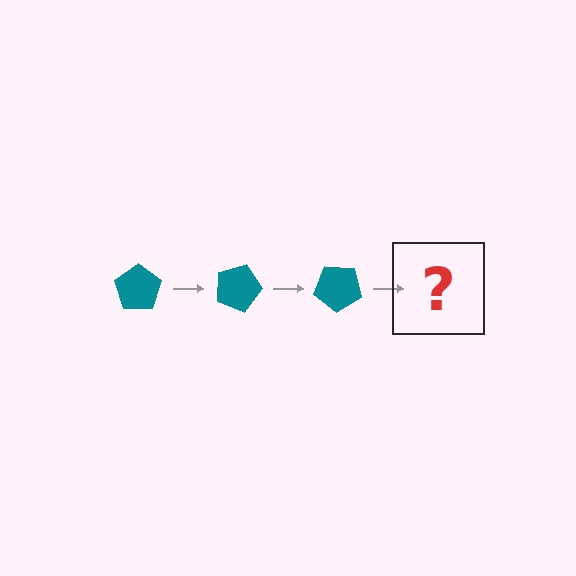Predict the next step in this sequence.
The next step is a teal pentagon rotated 60 degrees.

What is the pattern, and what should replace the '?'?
The pattern is that the pentagon rotates 20 degrees each step. The '?' should be a teal pentagon rotated 60 degrees.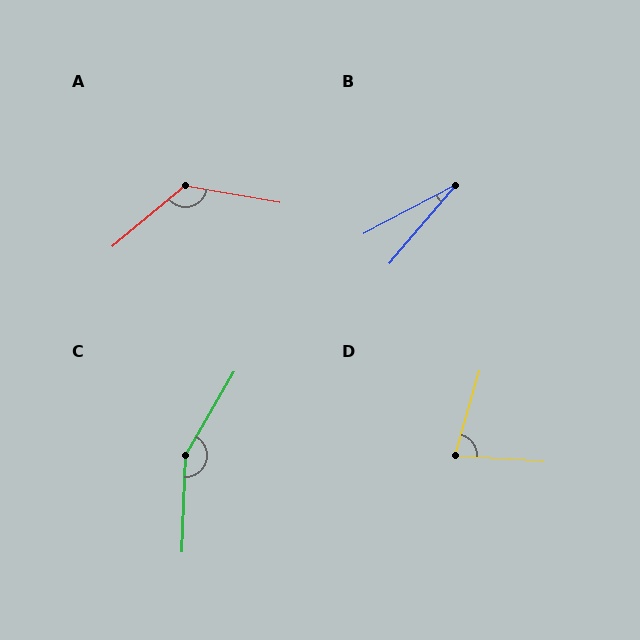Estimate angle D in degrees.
Approximately 77 degrees.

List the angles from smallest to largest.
B (22°), D (77°), A (130°), C (152°).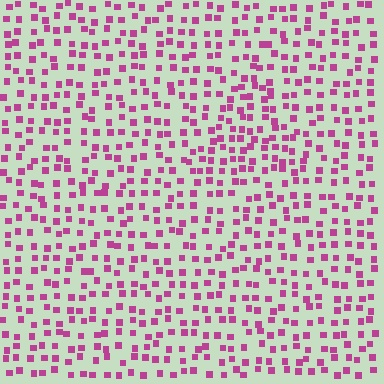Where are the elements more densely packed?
The elements are more densely packed inside the triangle boundary.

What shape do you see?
I see a triangle.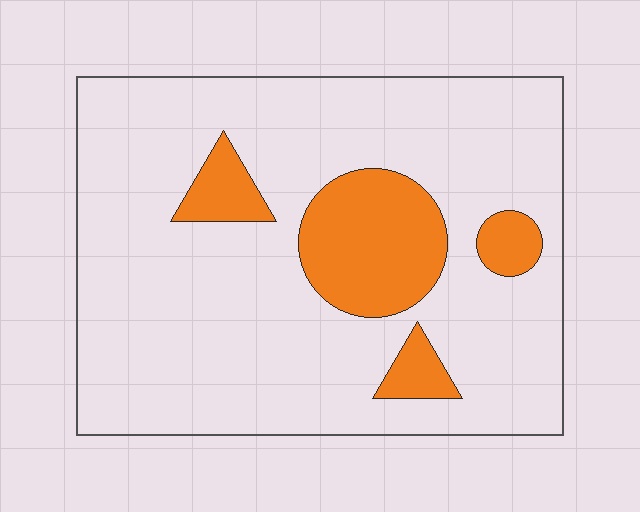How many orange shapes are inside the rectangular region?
4.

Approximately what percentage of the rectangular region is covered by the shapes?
Approximately 15%.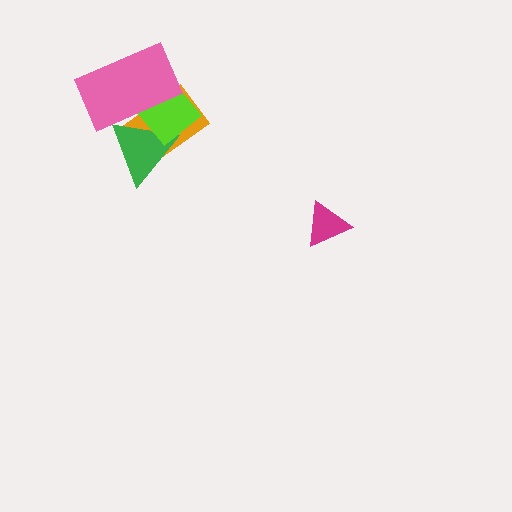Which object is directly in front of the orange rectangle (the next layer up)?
The green triangle is directly in front of the orange rectangle.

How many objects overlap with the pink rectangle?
3 objects overlap with the pink rectangle.